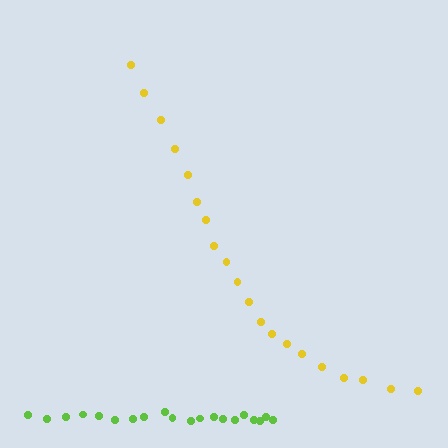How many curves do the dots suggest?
There are 2 distinct paths.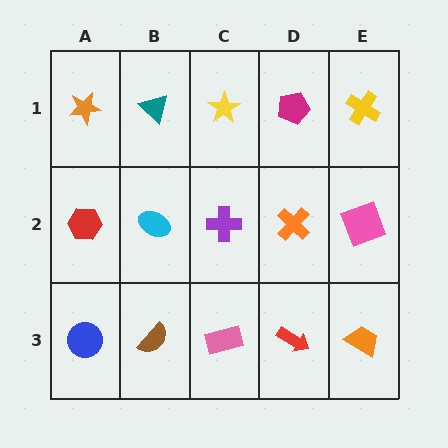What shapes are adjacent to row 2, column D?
A magenta pentagon (row 1, column D), a red arrow (row 3, column D), a purple cross (row 2, column C), a pink square (row 2, column E).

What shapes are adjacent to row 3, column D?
An orange cross (row 2, column D), a pink rectangle (row 3, column C), an orange trapezoid (row 3, column E).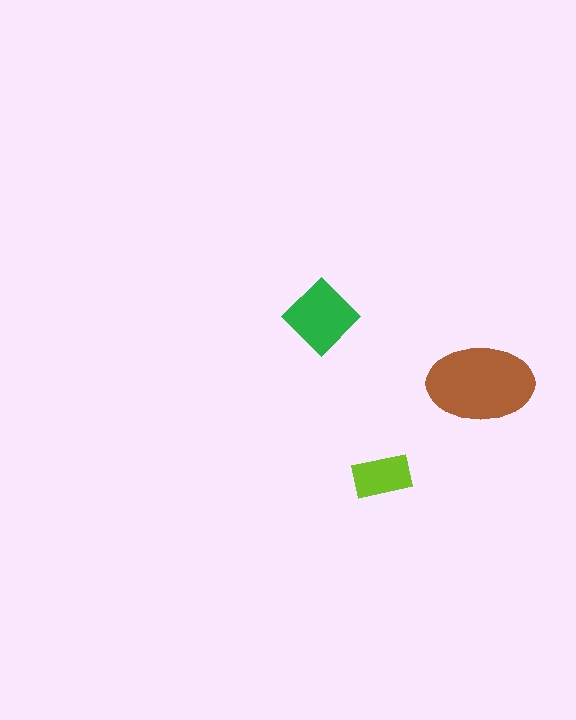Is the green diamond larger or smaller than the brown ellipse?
Smaller.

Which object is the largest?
The brown ellipse.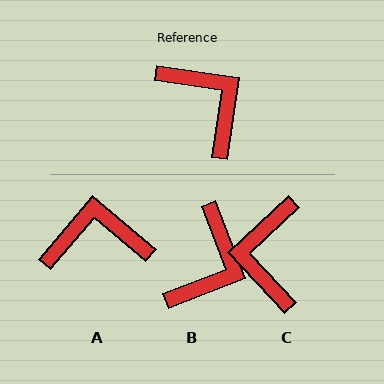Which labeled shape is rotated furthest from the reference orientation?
C, about 141 degrees away.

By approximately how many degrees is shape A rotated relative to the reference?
Approximately 58 degrees counter-clockwise.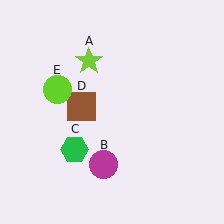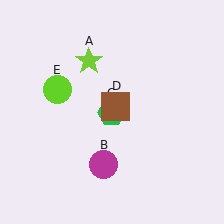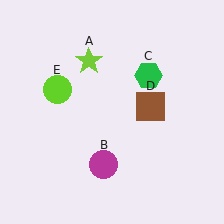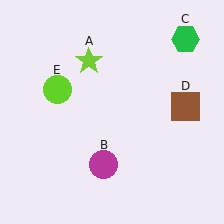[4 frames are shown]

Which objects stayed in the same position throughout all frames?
Lime star (object A) and magenta circle (object B) and lime circle (object E) remained stationary.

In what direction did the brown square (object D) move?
The brown square (object D) moved right.